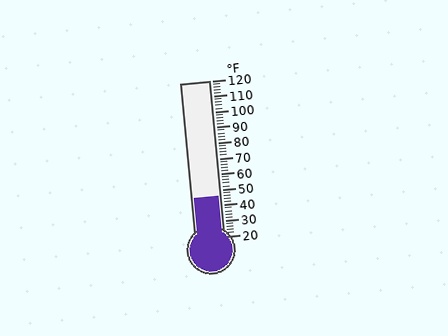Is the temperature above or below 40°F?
The temperature is above 40°F.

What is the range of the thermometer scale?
The thermometer scale ranges from 20°F to 120°F.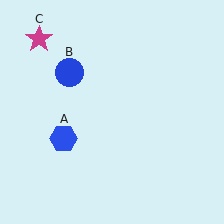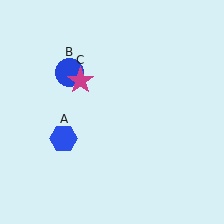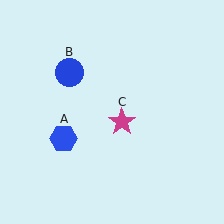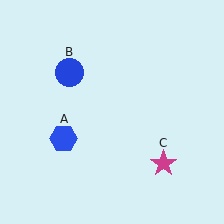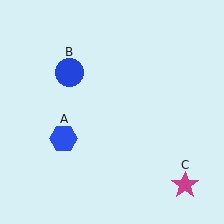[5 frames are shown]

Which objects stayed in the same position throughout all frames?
Blue hexagon (object A) and blue circle (object B) remained stationary.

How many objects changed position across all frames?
1 object changed position: magenta star (object C).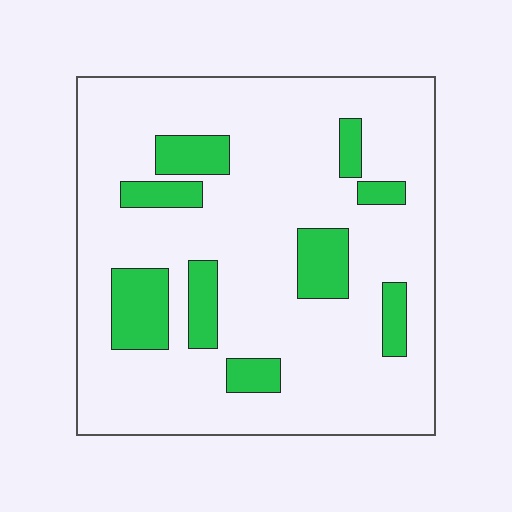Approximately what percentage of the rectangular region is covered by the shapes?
Approximately 20%.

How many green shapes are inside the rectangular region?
9.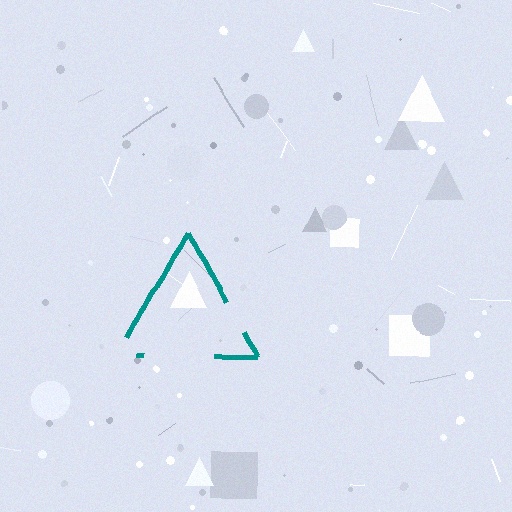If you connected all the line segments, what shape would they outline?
They would outline a triangle.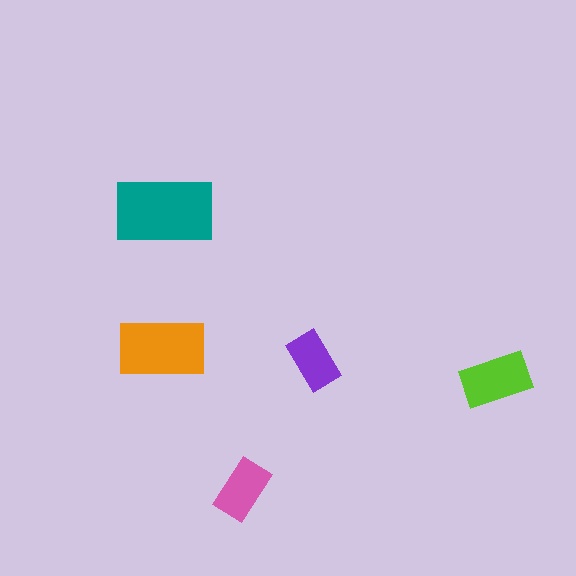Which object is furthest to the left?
The orange rectangle is leftmost.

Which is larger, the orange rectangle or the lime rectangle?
The orange one.